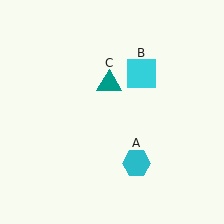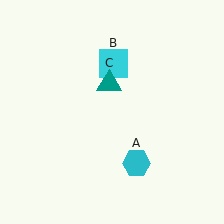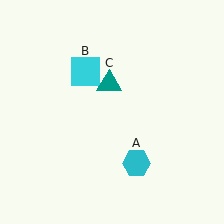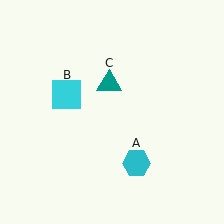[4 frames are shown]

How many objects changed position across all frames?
1 object changed position: cyan square (object B).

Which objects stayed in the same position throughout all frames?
Cyan hexagon (object A) and teal triangle (object C) remained stationary.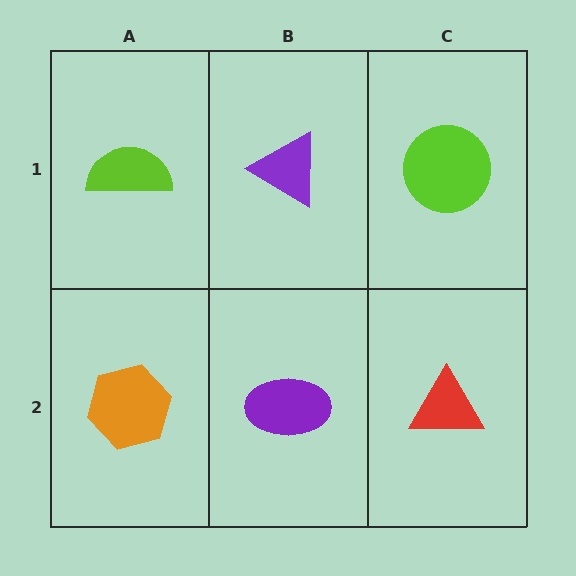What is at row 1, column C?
A lime circle.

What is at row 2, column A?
An orange hexagon.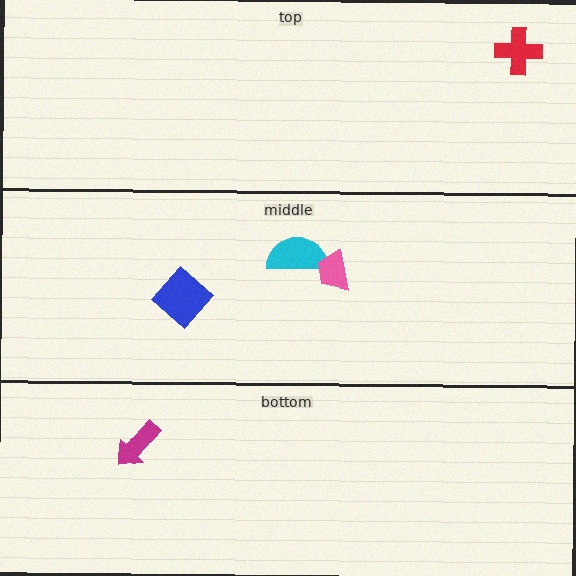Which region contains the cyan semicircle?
The middle region.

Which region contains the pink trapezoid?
The middle region.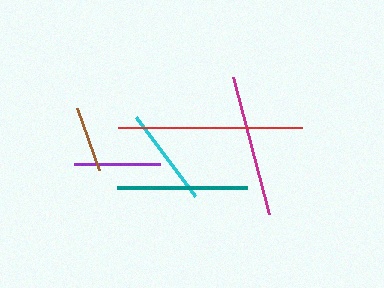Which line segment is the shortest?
The brown line is the shortest at approximately 66 pixels.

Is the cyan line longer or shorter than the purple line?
The cyan line is longer than the purple line.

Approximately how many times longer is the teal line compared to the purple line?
The teal line is approximately 1.5 times the length of the purple line.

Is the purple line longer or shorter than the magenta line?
The magenta line is longer than the purple line.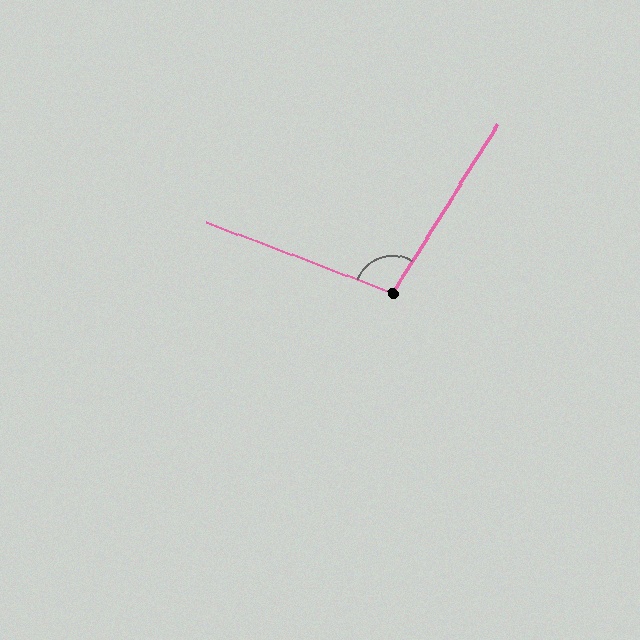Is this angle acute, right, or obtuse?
It is obtuse.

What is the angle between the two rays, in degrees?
Approximately 101 degrees.